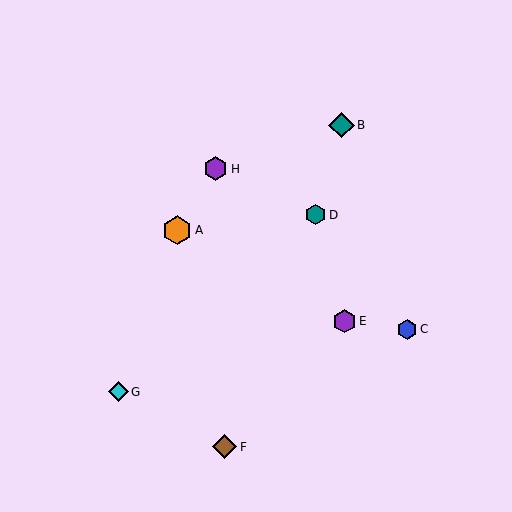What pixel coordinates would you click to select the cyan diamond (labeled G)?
Click at (118, 392) to select the cyan diamond G.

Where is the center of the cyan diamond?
The center of the cyan diamond is at (118, 392).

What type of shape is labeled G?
Shape G is a cyan diamond.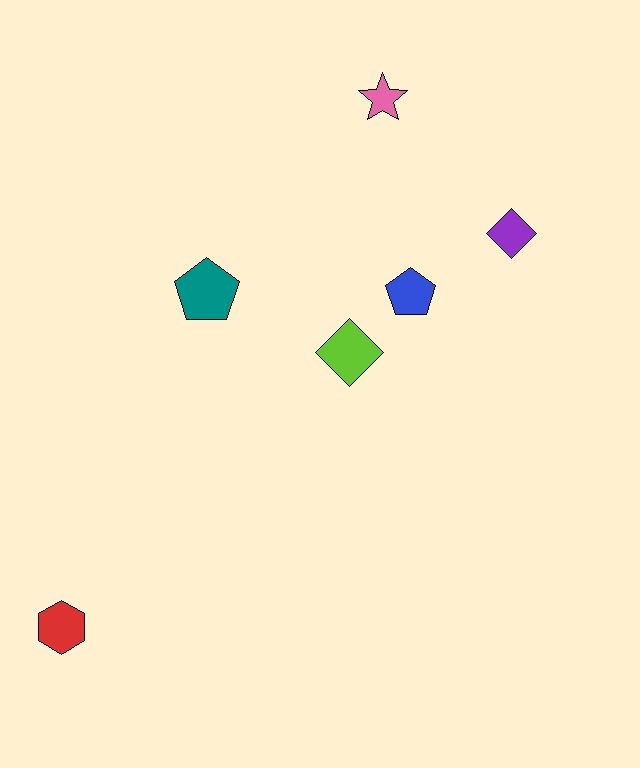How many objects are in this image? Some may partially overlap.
There are 6 objects.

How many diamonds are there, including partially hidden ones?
There are 2 diamonds.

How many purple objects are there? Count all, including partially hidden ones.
There is 1 purple object.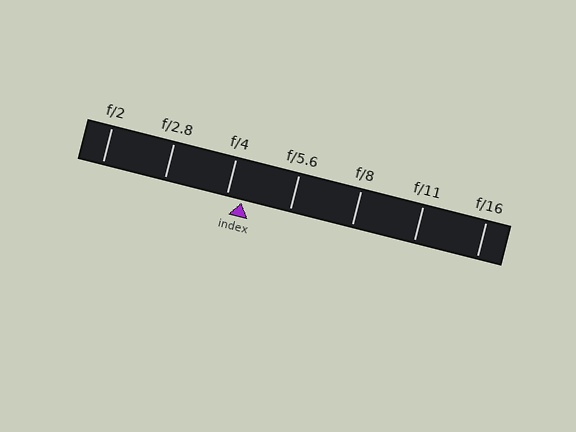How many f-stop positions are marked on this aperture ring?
There are 7 f-stop positions marked.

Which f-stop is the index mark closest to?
The index mark is closest to f/4.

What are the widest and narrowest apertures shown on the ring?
The widest aperture shown is f/2 and the narrowest is f/16.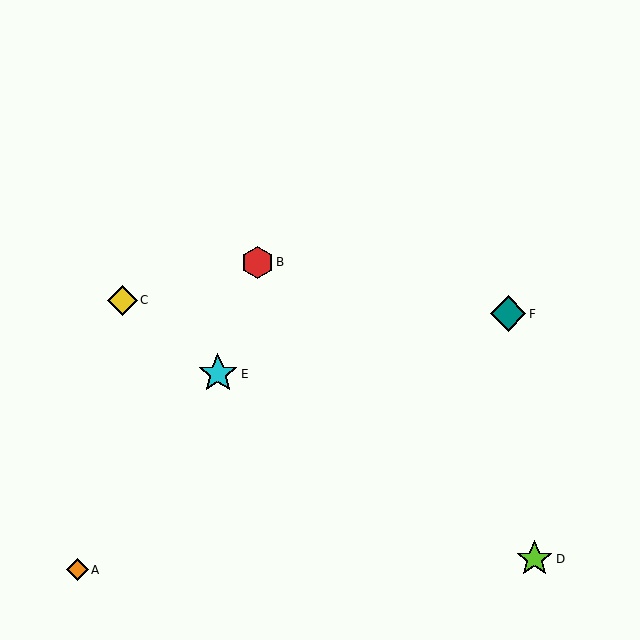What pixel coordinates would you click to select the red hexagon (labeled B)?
Click at (257, 262) to select the red hexagon B.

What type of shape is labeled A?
Shape A is an orange diamond.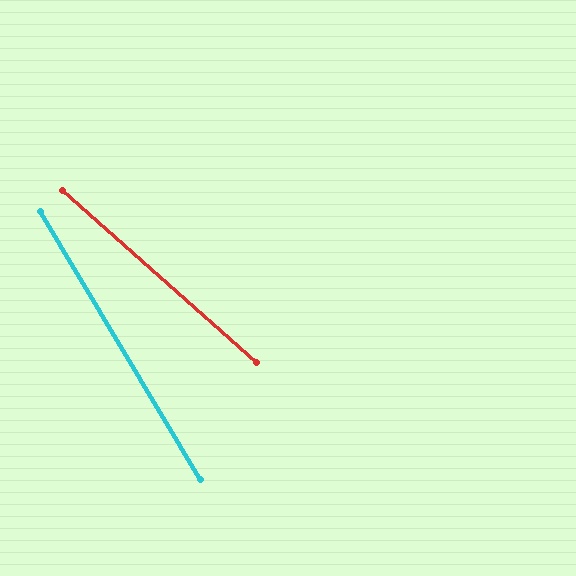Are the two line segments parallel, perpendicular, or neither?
Neither parallel nor perpendicular — they differ by about 18°.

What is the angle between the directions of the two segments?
Approximately 18 degrees.